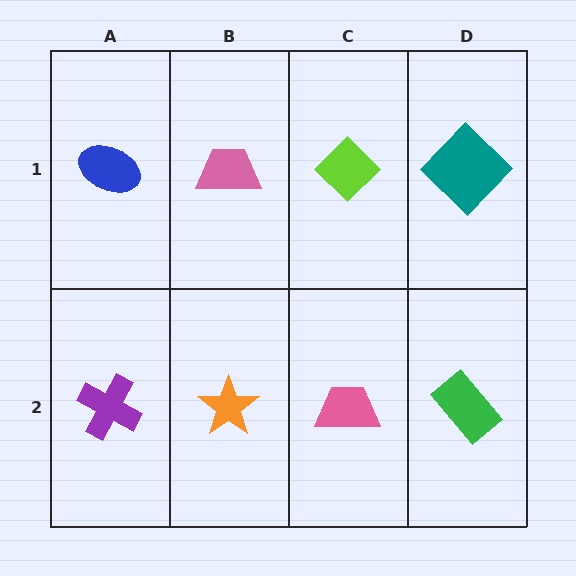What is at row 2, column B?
An orange star.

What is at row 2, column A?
A purple cross.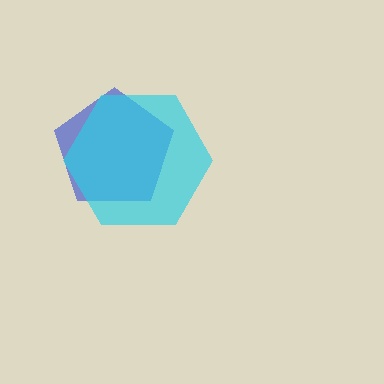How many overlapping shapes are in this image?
There are 2 overlapping shapes in the image.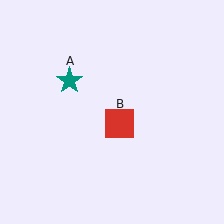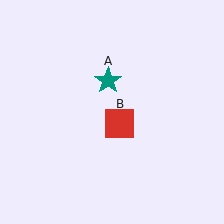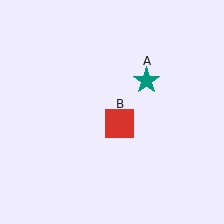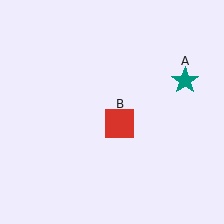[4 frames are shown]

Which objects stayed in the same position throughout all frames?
Red square (object B) remained stationary.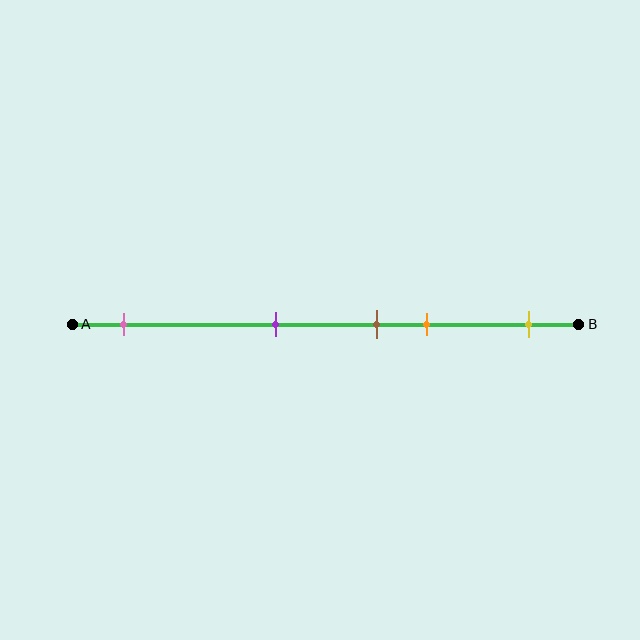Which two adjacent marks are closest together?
The brown and orange marks are the closest adjacent pair.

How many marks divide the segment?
There are 5 marks dividing the segment.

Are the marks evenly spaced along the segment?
No, the marks are not evenly spaced.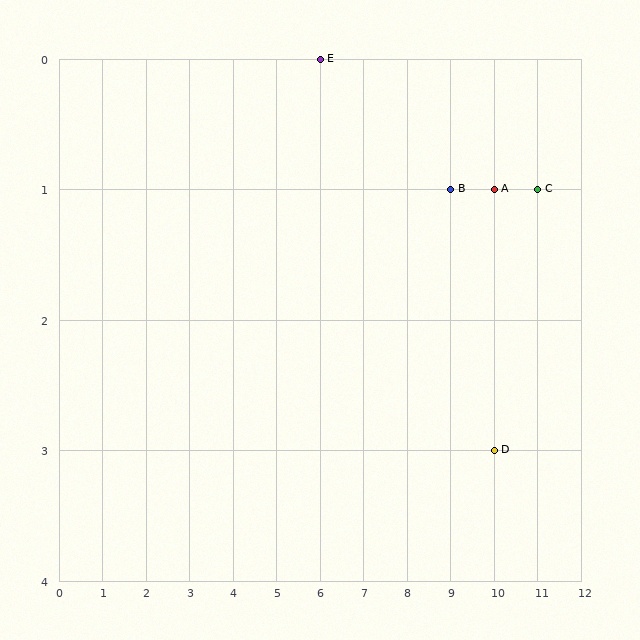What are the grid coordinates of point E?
Point E is at grid coordinates (6, 0).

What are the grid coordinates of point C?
Point C is at grid coordinates (11, 1).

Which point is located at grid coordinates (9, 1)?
Point B is at (9, 1).